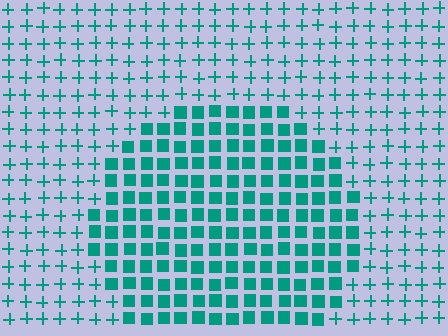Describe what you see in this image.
The image is filled with small teal elements arranged in a uniform grid. A circle-shaped region contains squares, while the surrounding area contains plus signs. The boundary is defined purely by the change in element shape.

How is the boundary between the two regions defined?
The boundary is defined by a change in element shape: squares inside vs. plus signs outside. All elements share the same color and spacing.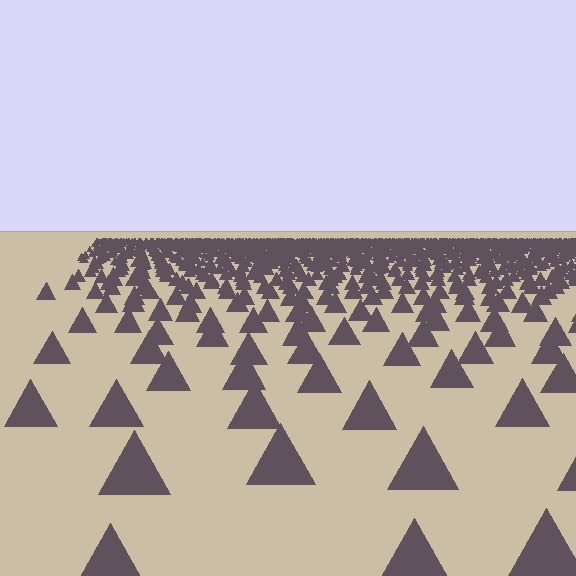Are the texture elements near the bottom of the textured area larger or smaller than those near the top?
Larger. Near the bottom, elements are closer to the viewer and appear at a bigger on-screen size.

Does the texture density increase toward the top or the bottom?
Density increases toward the top.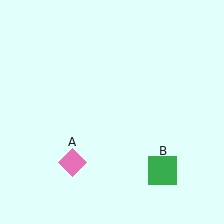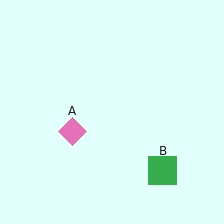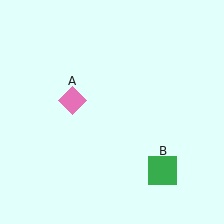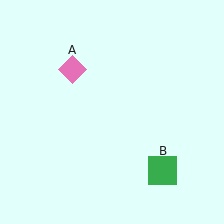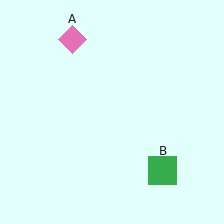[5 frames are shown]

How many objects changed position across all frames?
1 object changed position: pink diamond (object A).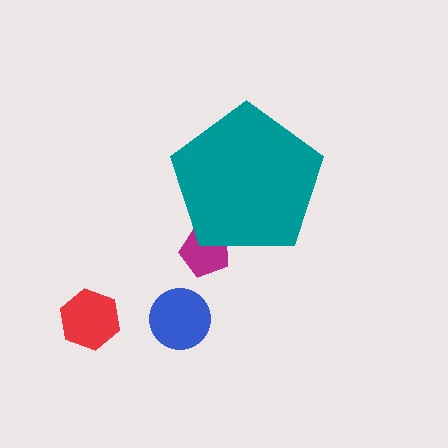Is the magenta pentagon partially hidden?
Yes, the magenta pentagon is partially hidden behind the teal pentagon.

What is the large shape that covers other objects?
A teal pentagon.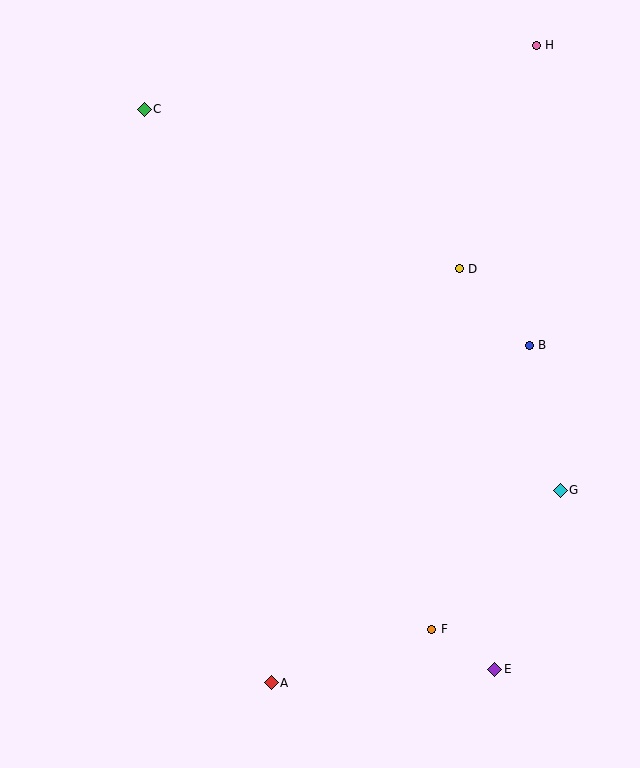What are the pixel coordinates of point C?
Point C is at (144, 109).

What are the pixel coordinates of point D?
Point D is at (459, 269).